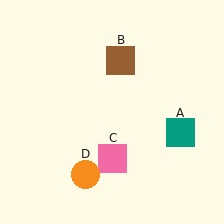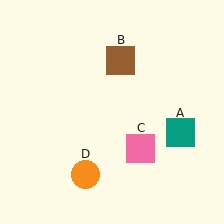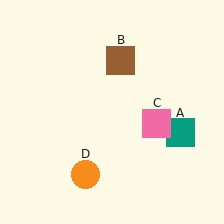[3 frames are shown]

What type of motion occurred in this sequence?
The pink square (object C) rotated counterclockwise around the center of the scene.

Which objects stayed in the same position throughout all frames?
Teal square (object A) and brown square (object B) and orange circle (object D) remained stationary.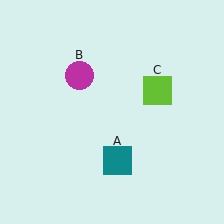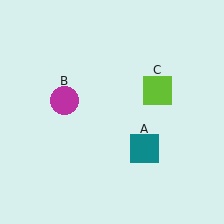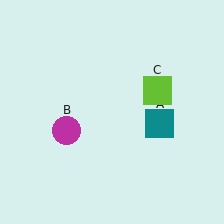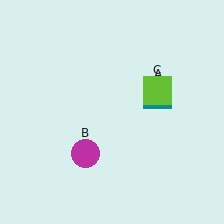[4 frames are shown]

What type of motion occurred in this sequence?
The teal square (object A), magenta circle (object B) rotated counterclockwise around the center of the scene.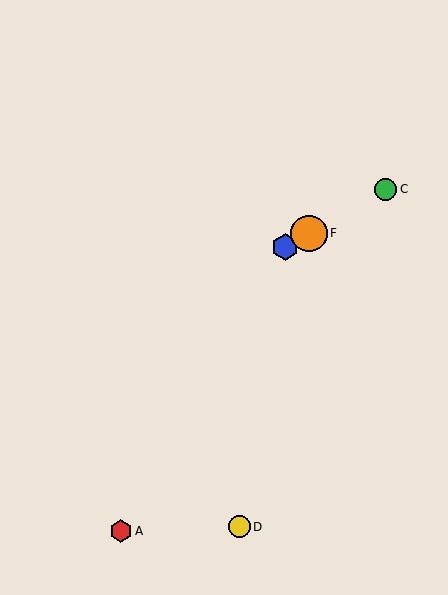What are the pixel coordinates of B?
Object B is at (285, 247).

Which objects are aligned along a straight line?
Objects B, C, E, F are aligned along a straight line.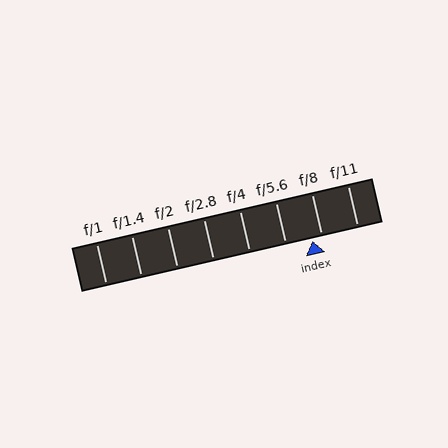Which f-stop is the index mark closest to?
The index mark is closest to f/8.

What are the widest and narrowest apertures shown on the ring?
The widest aperture shown is f/1 and the narrowest is f/11.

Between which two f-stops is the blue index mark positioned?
The index mark is between f/5.6 and f/8.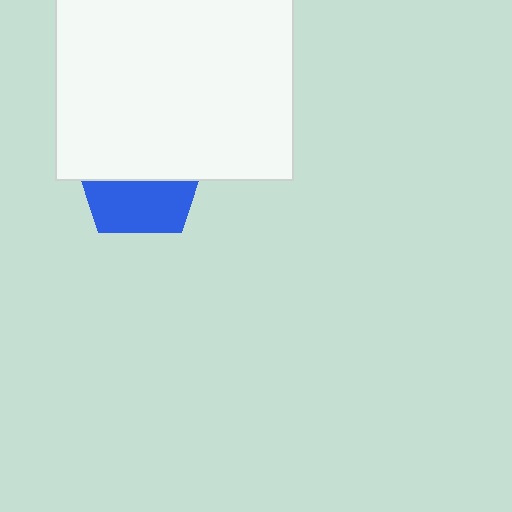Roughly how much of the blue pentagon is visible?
A small part of it is visible (roughly 43%).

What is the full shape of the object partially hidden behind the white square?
The partially hidden object is a blue pentagon.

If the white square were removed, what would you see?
You would see the complete blue pentagon.